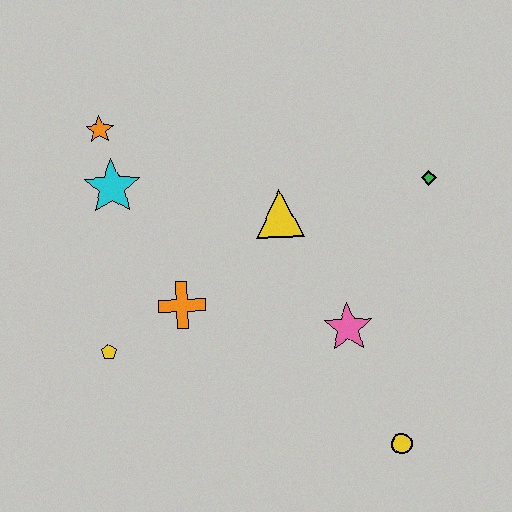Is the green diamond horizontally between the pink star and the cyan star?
No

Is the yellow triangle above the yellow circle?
Yes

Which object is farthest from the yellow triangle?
The yellow circle is farthest from the yellow triangle.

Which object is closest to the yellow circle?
The pink star is closest to the yellow circle.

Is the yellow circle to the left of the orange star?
No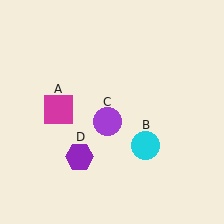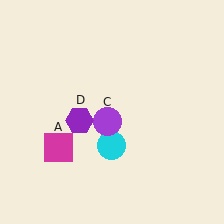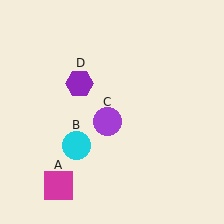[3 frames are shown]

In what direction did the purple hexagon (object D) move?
The purple hexagon (object D) moved up.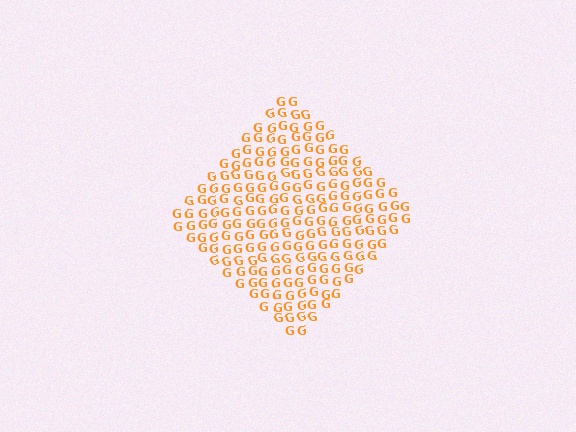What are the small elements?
The small elements are letter G's.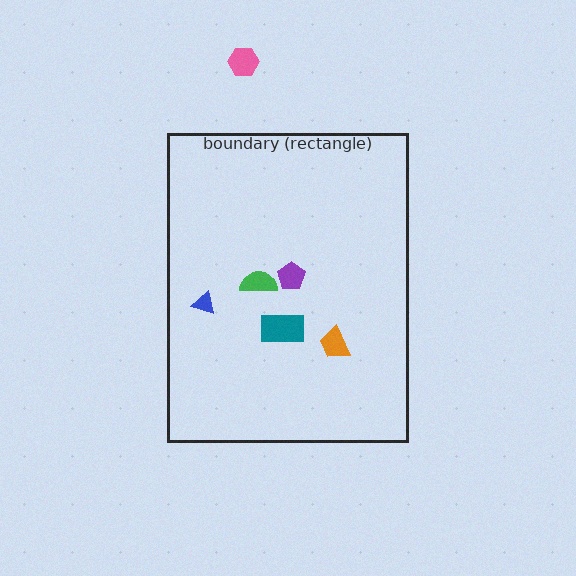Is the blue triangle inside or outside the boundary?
Inside.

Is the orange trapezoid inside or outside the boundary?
Inside.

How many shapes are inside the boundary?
5 inside, 1 outside.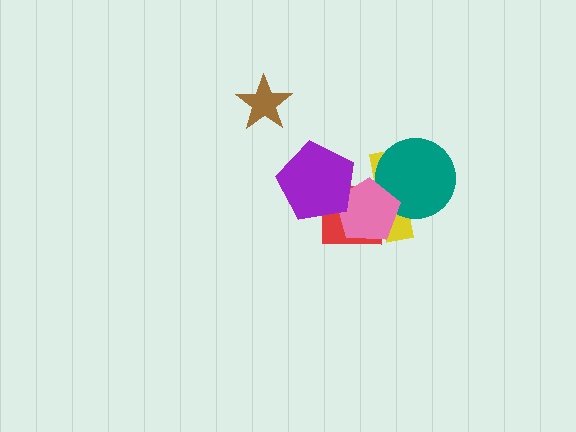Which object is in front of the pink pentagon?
The purple pentagon is in front of the pink pentagon.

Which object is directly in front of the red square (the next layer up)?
The teal circle is directly in front of the red square.